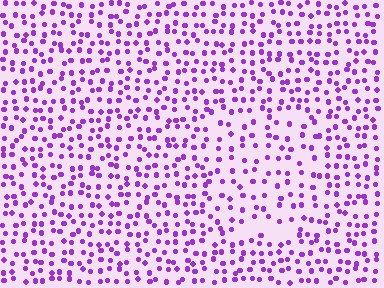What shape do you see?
I see a rectangle.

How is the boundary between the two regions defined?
The boundary is defined by a change in element density (approximately 1.6x ratio). All elements are the same color, size, and shape.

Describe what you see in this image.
The image contains small purple elements arranged at two different densities. A rectangle-shaped region is visible where the elements are less densely packed than the surrounding area.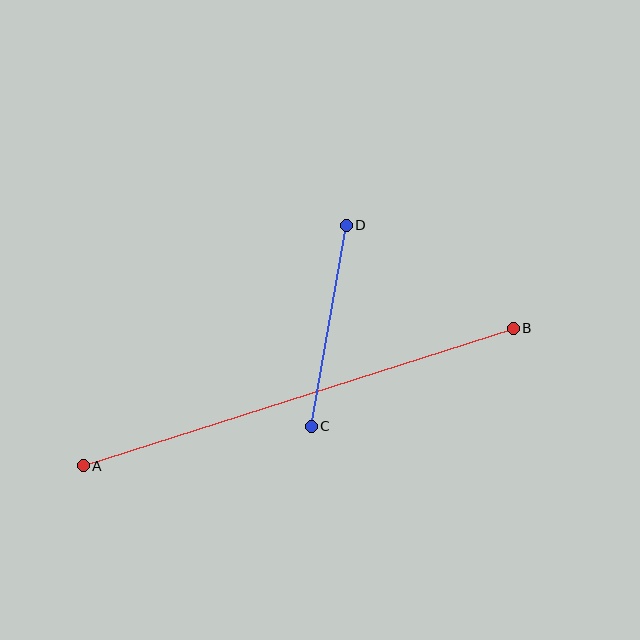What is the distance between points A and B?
The distance is approximately 451 pixels.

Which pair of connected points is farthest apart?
Points A and B are farthest apart.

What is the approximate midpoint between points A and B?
The midpoint is at approximately (298, 397) pixels.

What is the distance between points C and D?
The distance is approximately 204 pixels.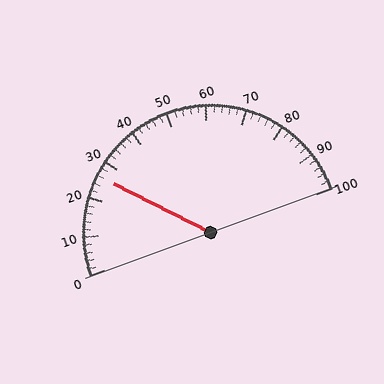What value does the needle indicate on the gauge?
The needle indicates approximately 26.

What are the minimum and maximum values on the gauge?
The gauge ranges from 0 to 100.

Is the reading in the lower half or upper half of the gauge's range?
The reading is in the lower half of the range (0 to 100).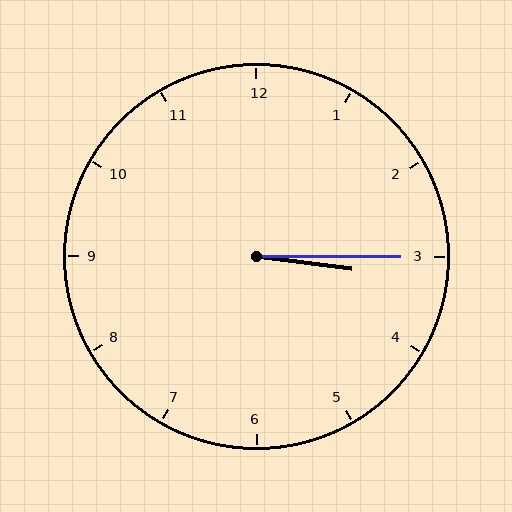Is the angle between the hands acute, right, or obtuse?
It is acute.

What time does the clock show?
3:15.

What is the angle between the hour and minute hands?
Approximately 8 degrees.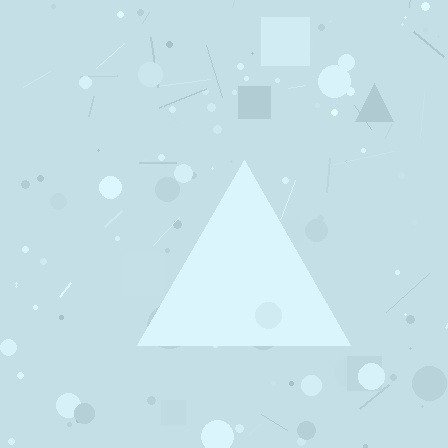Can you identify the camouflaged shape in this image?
The camouflaged shape is a triangle.